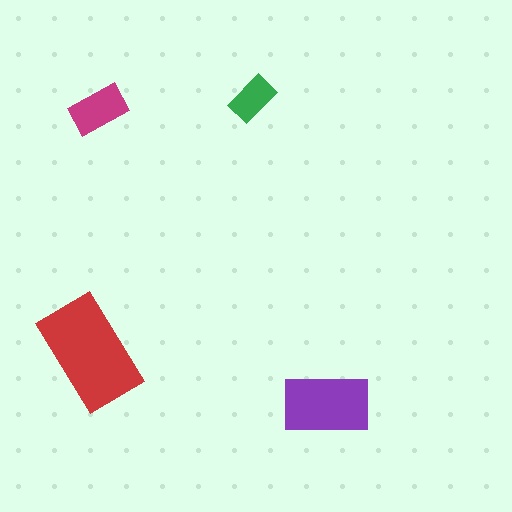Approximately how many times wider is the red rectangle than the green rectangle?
About 2.5 times wider.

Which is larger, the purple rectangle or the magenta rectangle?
The purple one.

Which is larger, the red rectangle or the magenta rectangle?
The red one.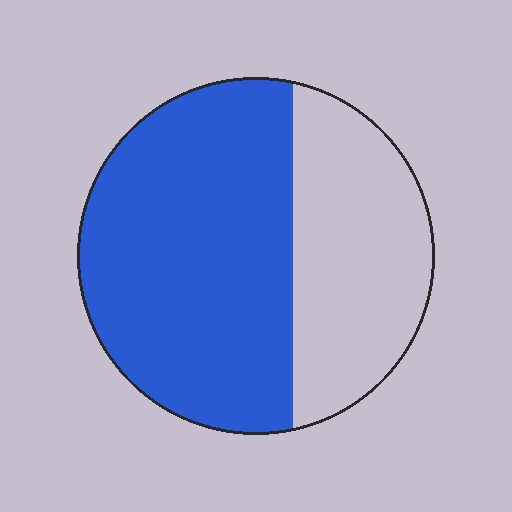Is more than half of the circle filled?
Yes.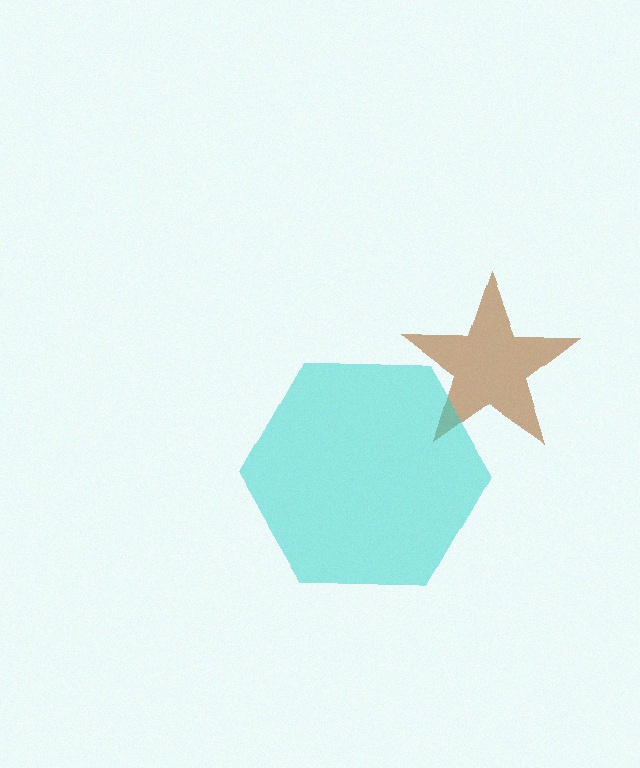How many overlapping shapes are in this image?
There are 2 overlapping shapes in the image.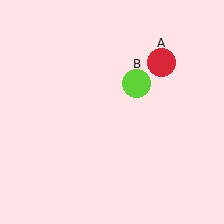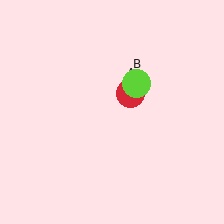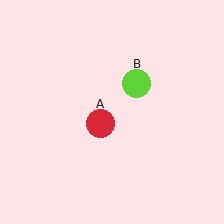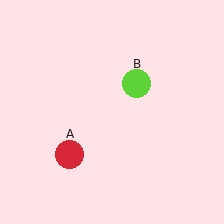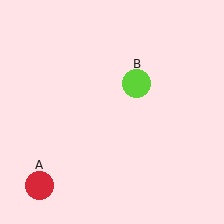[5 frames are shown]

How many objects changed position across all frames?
1 object changed position: red circle (object A).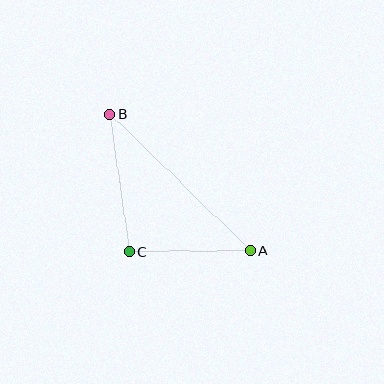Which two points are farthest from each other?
Points A and B are farthest from each other.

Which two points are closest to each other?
Points A and C are closest to each other.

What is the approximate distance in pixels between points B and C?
The distance between B and C is approximately 139 pixels.